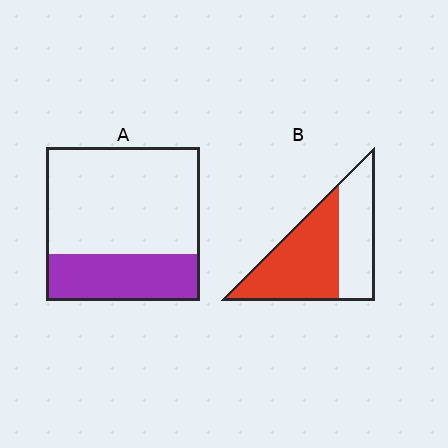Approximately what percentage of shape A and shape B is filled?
A is approximately 30% and B is approximately 60%.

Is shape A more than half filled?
No.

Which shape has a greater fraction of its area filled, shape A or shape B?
Shape B.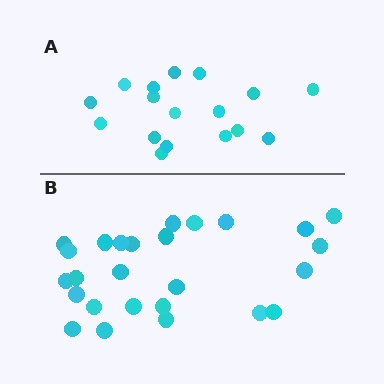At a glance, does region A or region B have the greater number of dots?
Region B (the bottom region) has more dots.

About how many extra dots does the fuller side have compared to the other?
Region B has roughly 8 or so more dots than region A.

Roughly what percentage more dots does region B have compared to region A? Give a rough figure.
About 55% more.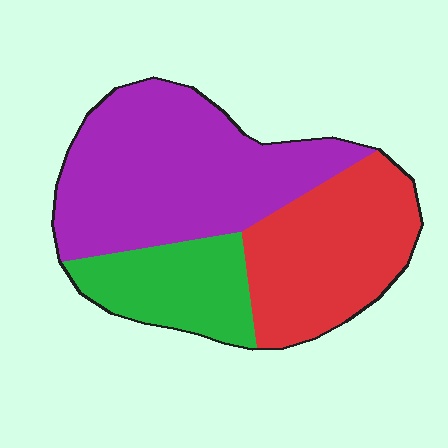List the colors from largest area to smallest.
From largest to smallest: purple, red, green.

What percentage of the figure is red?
Red takes up about one third (1/3) of the figure.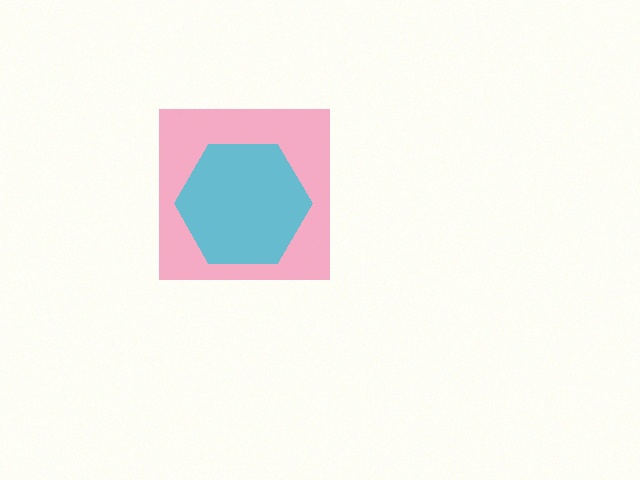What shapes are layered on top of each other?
The layered shapes are: a pink square, a cyan hexagon.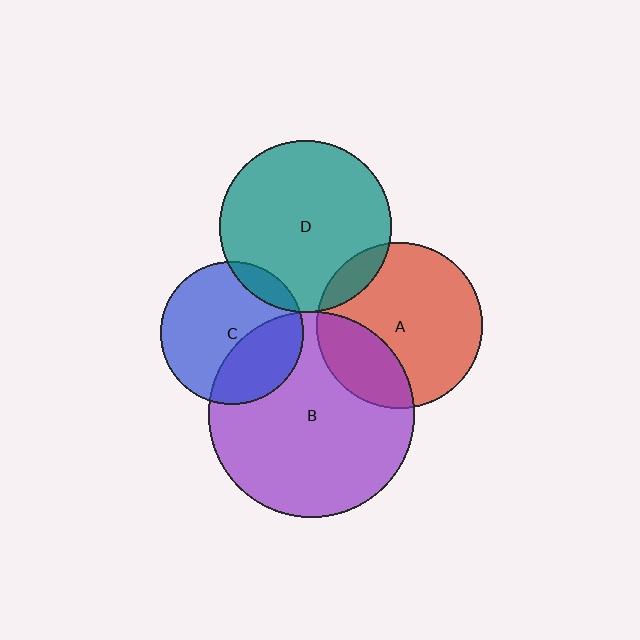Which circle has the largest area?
Circle B (purple).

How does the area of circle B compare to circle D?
Approximately 1.4 times.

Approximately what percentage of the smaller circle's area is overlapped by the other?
Approximately 10%.